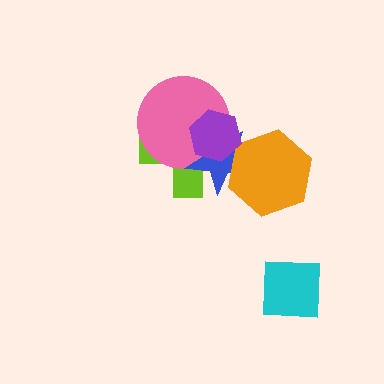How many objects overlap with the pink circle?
3 objects overlap with the pink circle.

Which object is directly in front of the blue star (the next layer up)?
The orange hexagon is directly in front of the blue star.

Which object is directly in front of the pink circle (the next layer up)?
The blue star is directly in front of the pink circle.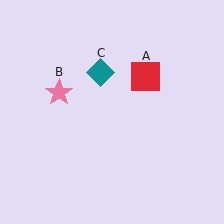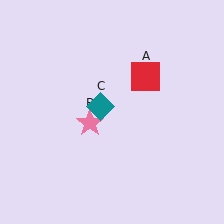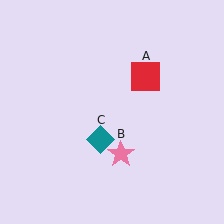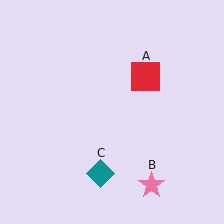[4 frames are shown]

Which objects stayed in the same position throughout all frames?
Red square (object A) remained stationary.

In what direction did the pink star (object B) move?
The pink star (object B) moved down and to the right.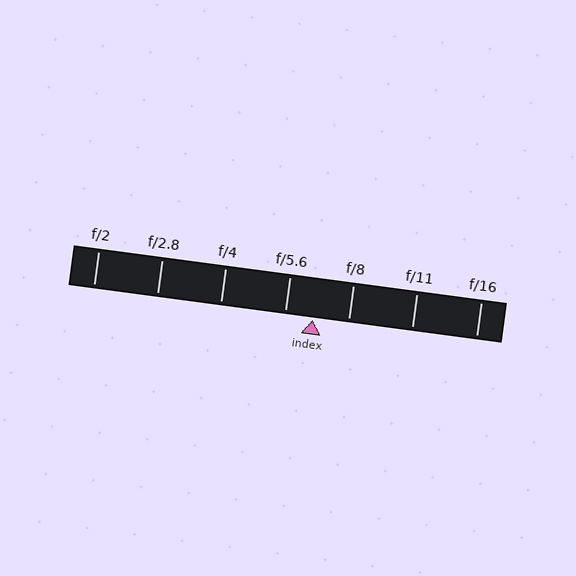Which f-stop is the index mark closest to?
The index mark is closest to f/5.6.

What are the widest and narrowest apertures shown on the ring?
The widest aperture shown is f/2 and the narrowest is f/16.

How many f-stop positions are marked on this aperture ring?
There are 7 f-stop positions marked.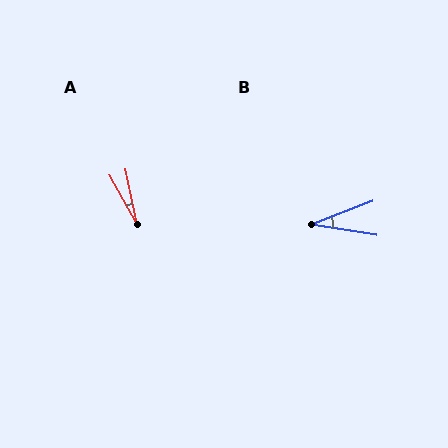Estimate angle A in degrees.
Approximately 17 degrees.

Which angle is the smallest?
A, at approximately 17 degrees.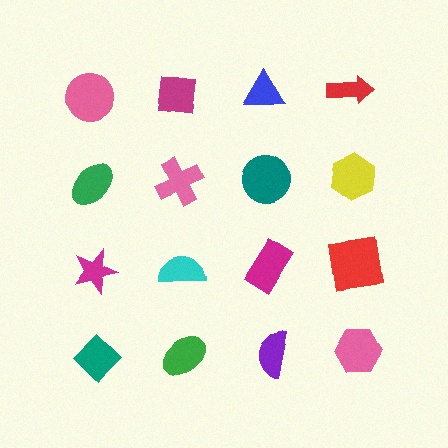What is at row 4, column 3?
A purple semicircle.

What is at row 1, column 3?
A blue triangle.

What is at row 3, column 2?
A cyan semicircle.